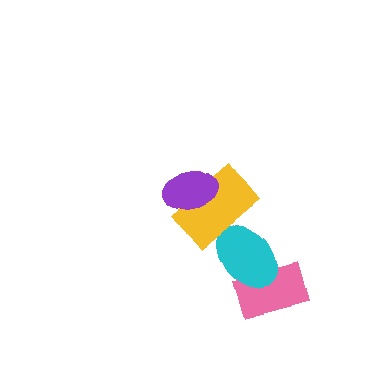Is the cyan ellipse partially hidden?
Yes, it is partially covered by another shape.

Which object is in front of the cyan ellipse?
The yellow rectangle is in front of the cyan ellipse.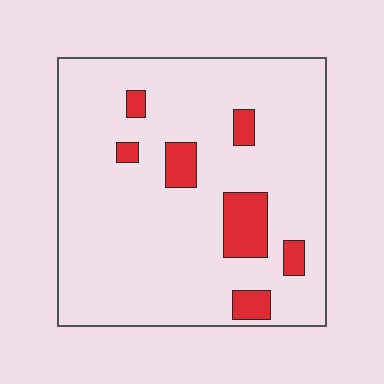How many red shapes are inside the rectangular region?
7.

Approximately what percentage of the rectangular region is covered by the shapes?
Approximately 10%.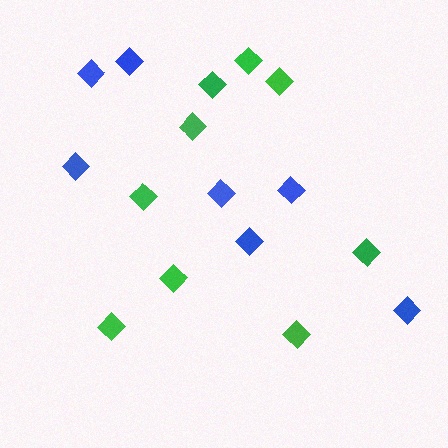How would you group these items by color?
There are 2 groups: one group of blue diamonds (7) and one group of green diamonds (9).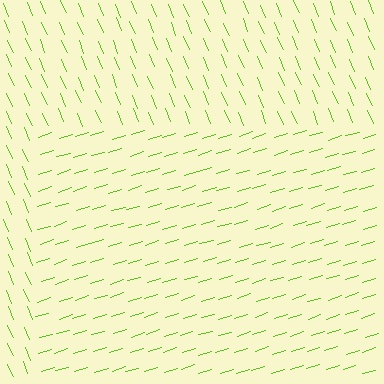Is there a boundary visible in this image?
Yes, there is a texture boundary formed by a change in line orientation.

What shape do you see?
I see a rectangle.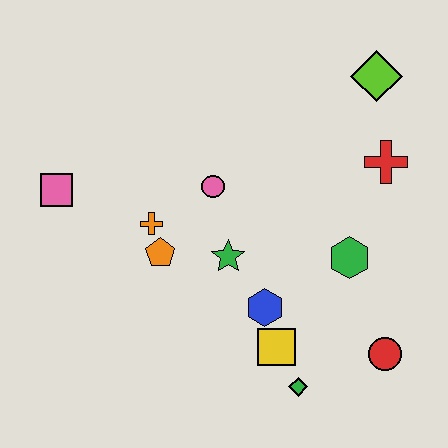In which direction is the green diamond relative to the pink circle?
The green diamond is below the pink circle.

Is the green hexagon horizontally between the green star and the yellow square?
No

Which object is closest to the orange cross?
The orange pentagon is closest to the orange cross.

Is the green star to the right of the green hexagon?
No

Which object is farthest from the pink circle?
The red circle is farthest from the pink circle.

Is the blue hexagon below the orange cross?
Yes